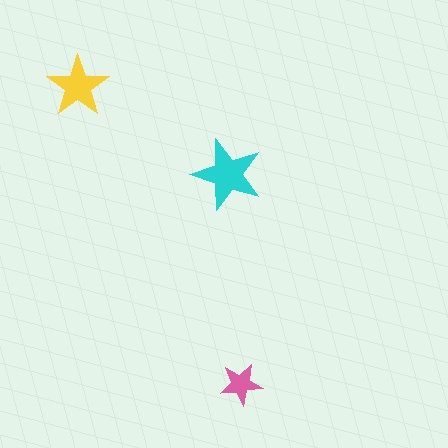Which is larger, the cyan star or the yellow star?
The cyan one.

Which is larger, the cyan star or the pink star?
The cyan one.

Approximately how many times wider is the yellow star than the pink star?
About 1.5 times wider.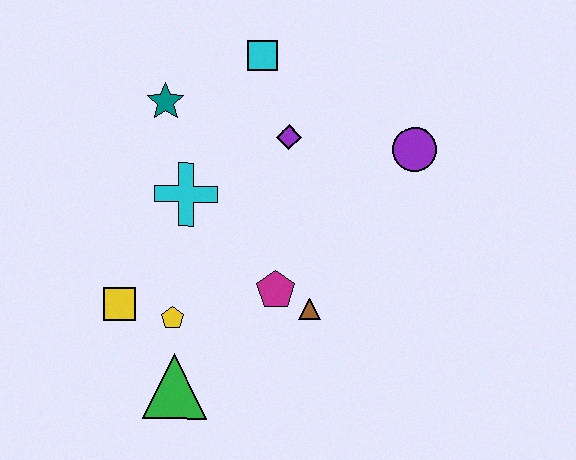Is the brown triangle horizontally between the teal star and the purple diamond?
No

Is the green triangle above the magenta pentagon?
No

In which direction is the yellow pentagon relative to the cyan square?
The yellow pentagon is below the cyan square.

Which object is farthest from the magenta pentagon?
The cyan square is farthest from the magenta pentagon.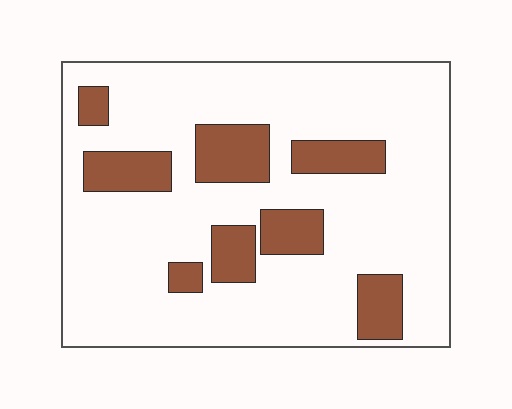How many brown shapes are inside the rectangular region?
8.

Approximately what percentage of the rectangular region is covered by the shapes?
Approximately 20%.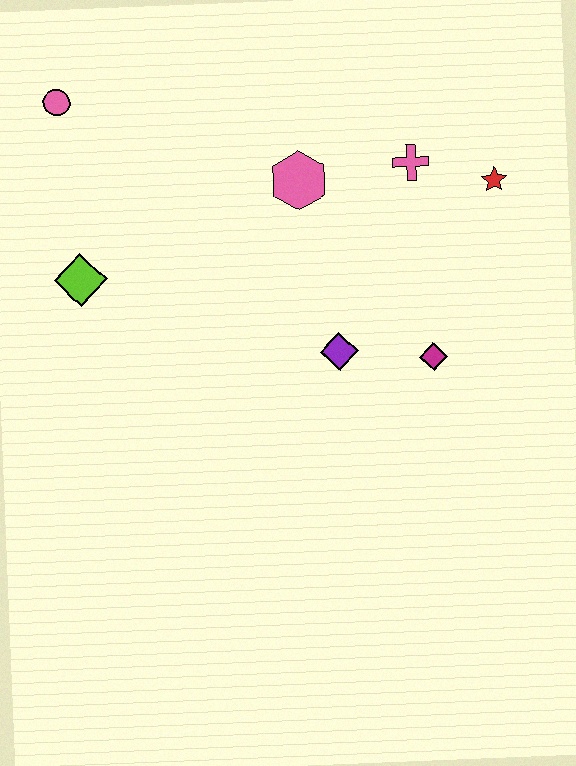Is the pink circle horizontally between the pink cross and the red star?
No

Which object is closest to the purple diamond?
The magenta diamond is closest to the purple diamond.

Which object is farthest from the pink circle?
The magenta diamond is farthest from the pink circle.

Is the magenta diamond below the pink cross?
Yes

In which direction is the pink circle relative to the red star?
The pink circle is to the left of the red star.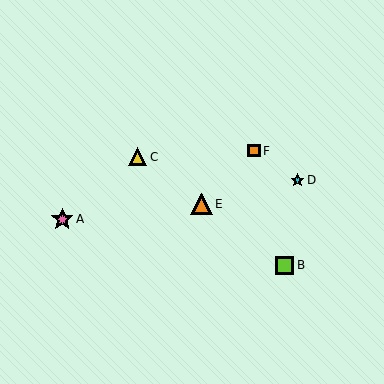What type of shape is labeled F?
Shape F is an orange square.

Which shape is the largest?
The pink star (labeled A) is the largest.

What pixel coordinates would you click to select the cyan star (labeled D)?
Click at (297, 180) to select the cyan star D.